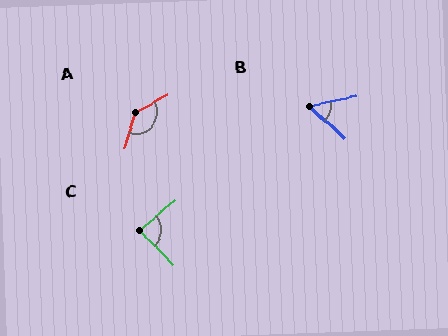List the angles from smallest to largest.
B (53°), C (86°), A (134°).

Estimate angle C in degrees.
Approximately 86 degrees.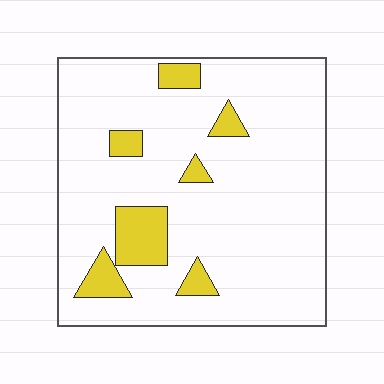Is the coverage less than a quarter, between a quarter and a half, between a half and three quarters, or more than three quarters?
Less than a quarter.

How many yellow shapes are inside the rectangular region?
7.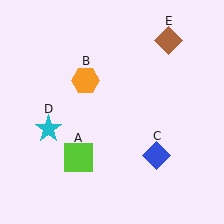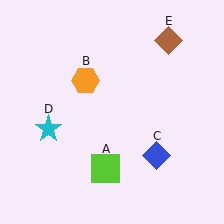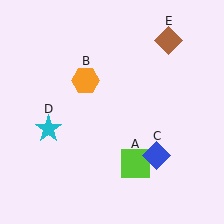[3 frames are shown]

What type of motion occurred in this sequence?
The lime square (object A) rotated counterclockwise around the center of the scene.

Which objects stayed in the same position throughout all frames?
Orange hexagon (object B) and blue diamond (object C) and cyan star (object D) and brown diamond (object E) remained stationary.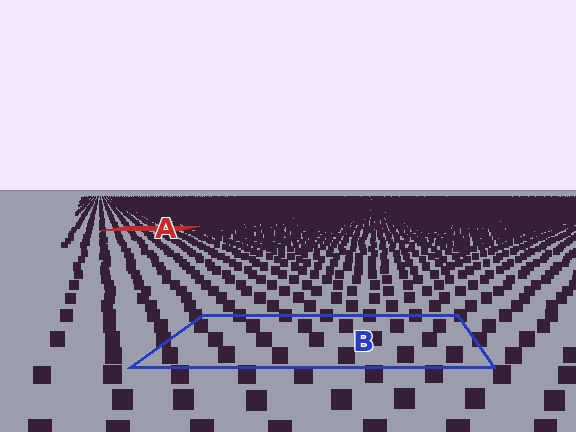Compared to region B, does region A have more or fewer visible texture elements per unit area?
Region A has more texture elements per unit area — they are packed more densely because it is farther away.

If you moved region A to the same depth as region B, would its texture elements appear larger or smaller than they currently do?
They would appear larger. At a closer depth, the same texture elements are projected at a bigger on-screen size.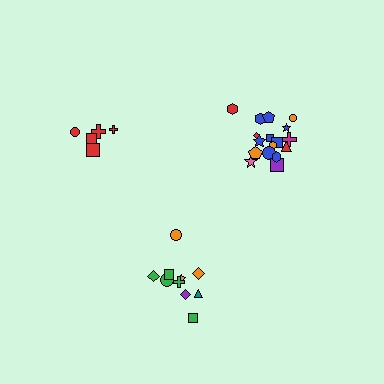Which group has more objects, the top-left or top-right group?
The top-right group.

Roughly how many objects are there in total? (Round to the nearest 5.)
Roughly 35 objects in total.